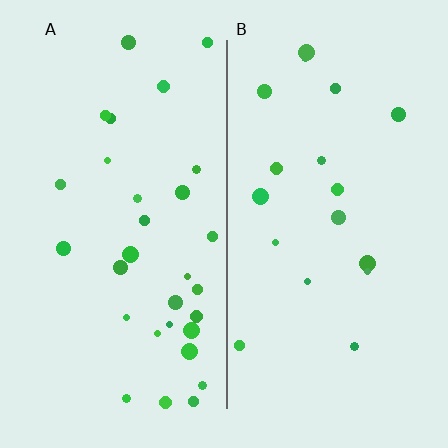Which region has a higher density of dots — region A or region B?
A (the left).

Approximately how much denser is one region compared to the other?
Approximately 1.8× — region A over region B.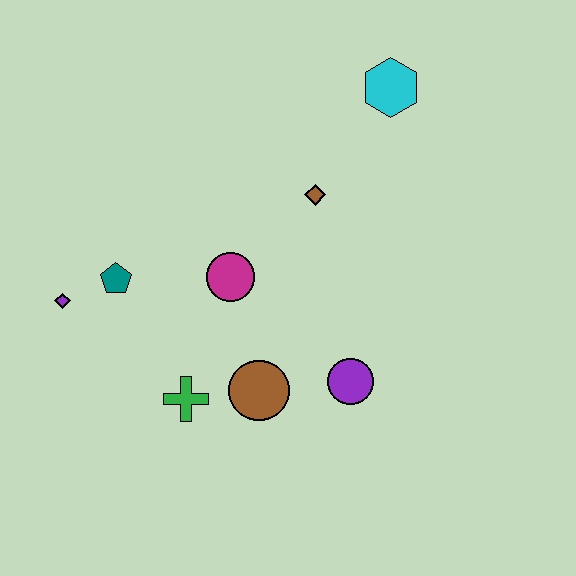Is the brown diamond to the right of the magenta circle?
Yes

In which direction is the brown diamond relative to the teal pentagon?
The brown diamond is to the right of the teal pentagon.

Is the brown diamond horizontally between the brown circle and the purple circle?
Yes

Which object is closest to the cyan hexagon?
The brown diamond is closest to the cyan hexagon.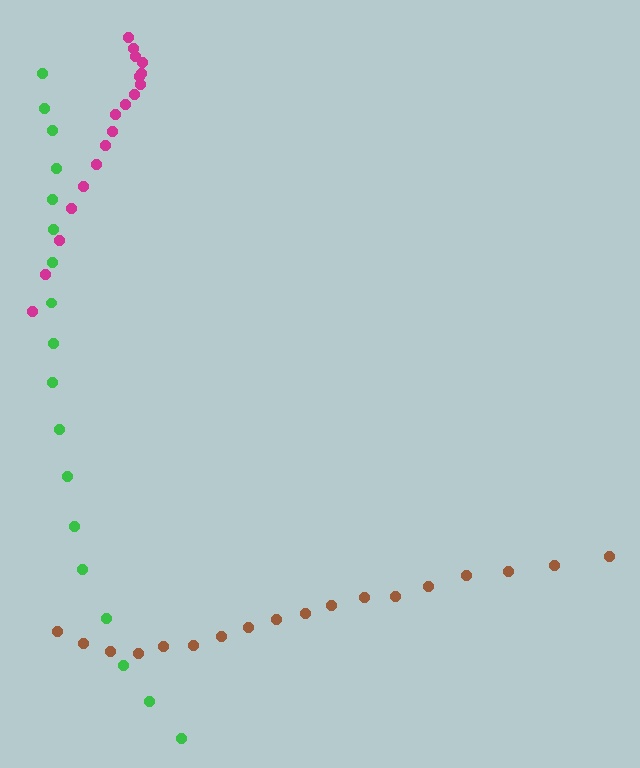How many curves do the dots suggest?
There are 3 distinct paths.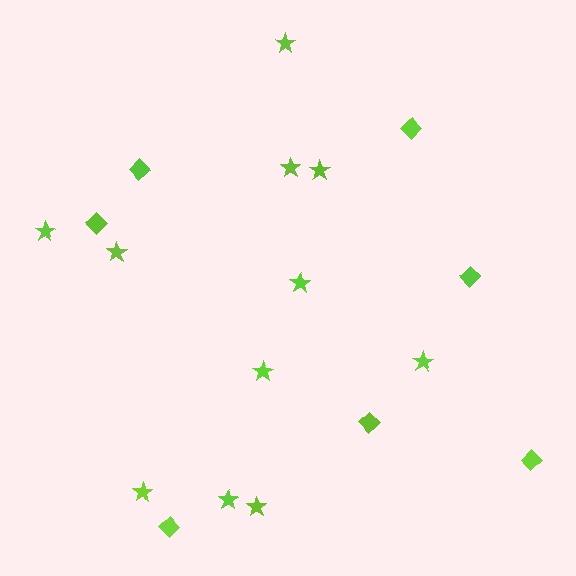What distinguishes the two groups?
There are 2 groups: one group of stars (11) and one group of diamonds (7).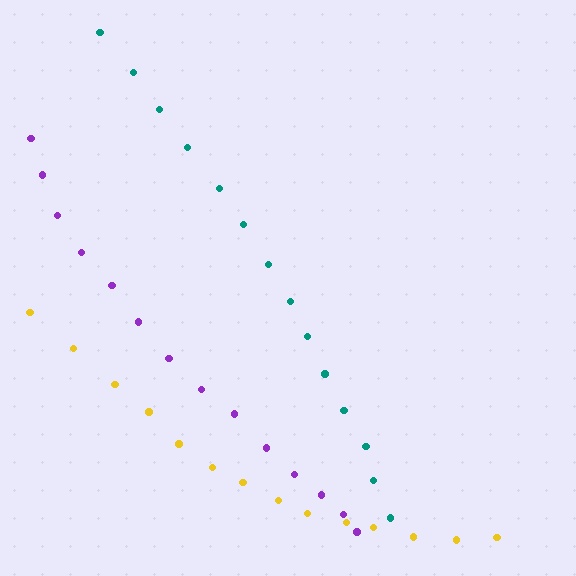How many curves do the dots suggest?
There are 3 distinct paths.